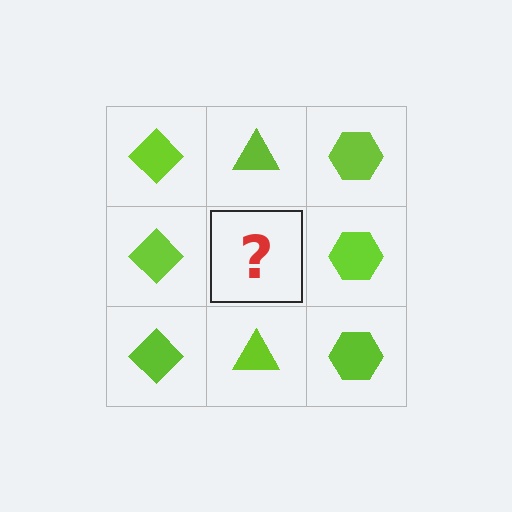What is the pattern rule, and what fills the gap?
The rule is that each column has a consistent shape. The gap should be filled with a lime triangle.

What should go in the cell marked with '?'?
The missing cell should contain a lime triangle.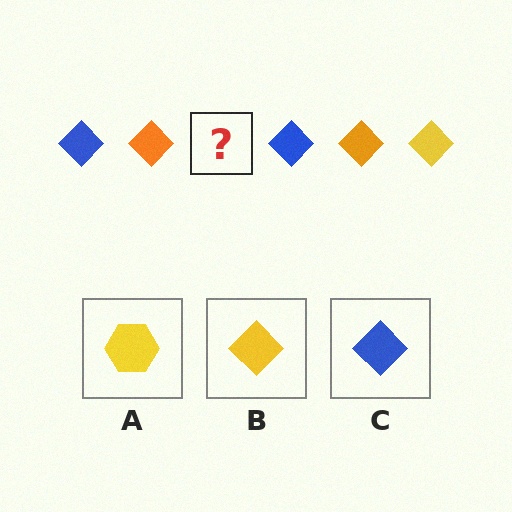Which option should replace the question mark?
Option B.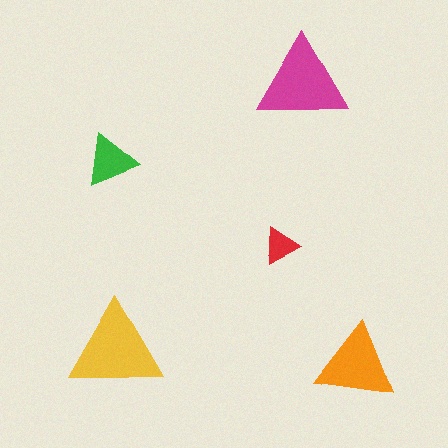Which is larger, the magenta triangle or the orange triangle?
The magenta one.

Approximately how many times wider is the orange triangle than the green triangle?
About 1.5 times wider.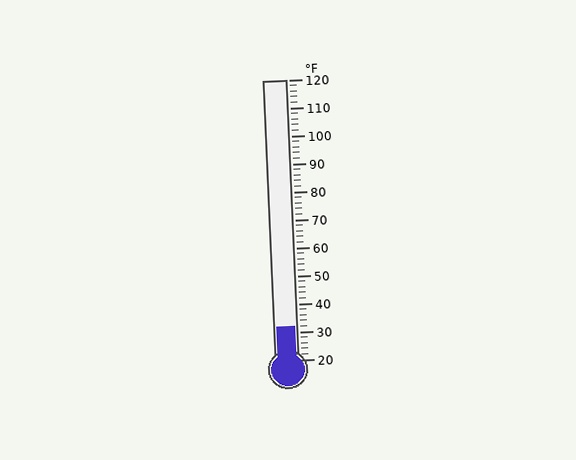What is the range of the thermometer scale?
The thermometer scale ranges from 20°F to 120°F.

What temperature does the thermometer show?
The thermometer shows approximately 32°F.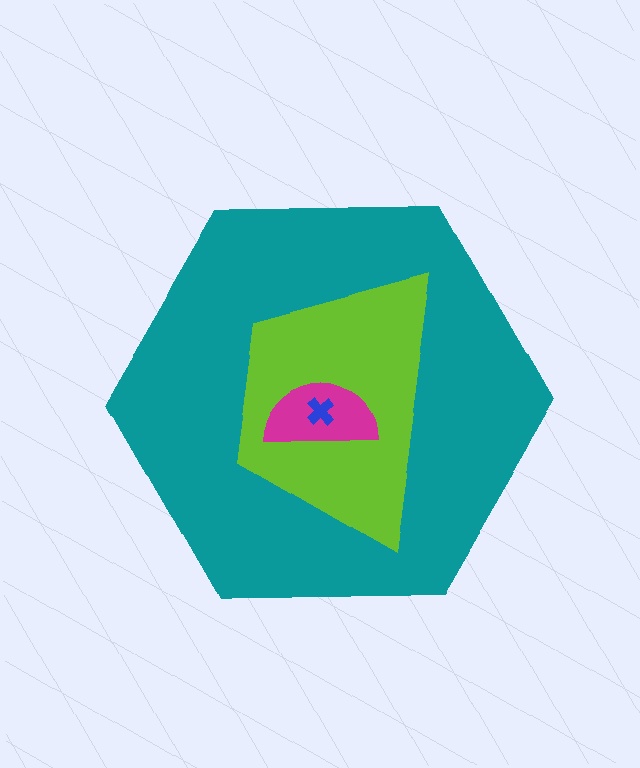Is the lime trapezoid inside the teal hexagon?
Yes.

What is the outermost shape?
The teal hexagon.